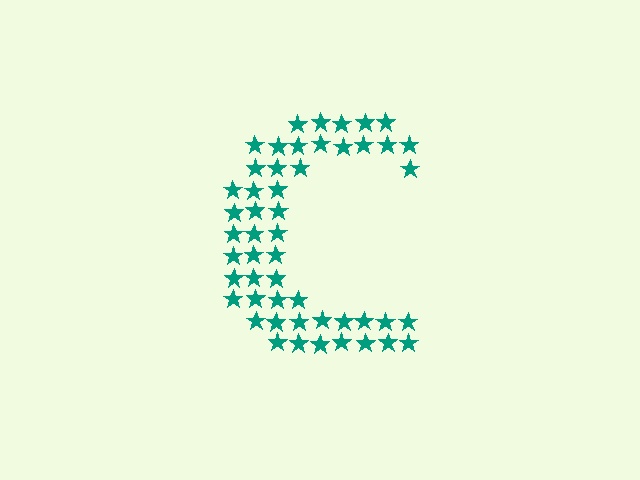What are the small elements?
The small elements are stars.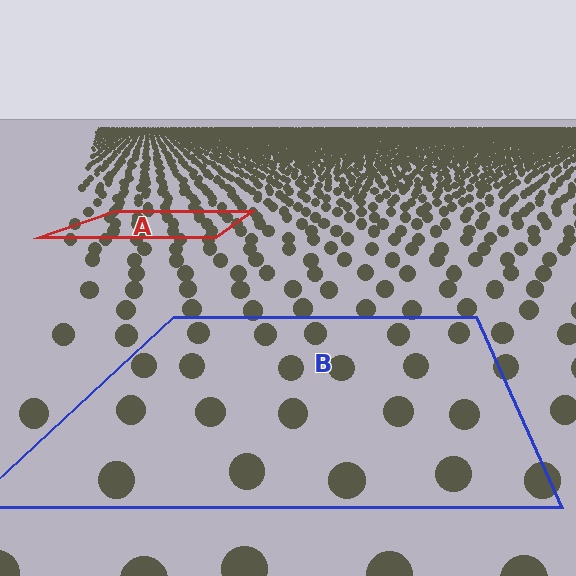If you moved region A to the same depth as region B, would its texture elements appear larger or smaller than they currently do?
They would appear larger. At a closer depth, the same texture elements are projected at a bigger on-screen size.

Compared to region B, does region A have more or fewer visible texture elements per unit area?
Region A has more texture elements per unit area — they are packed more densely because it is farther away.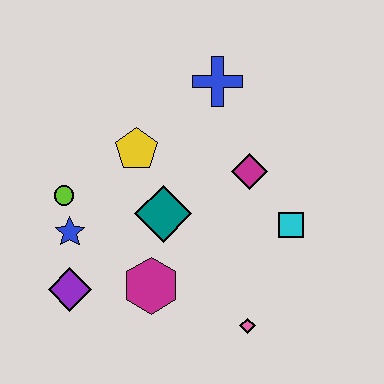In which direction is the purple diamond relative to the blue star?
The purple diamond is below the blue star.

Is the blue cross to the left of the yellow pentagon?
No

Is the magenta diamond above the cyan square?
Yes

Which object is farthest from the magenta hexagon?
The blue cross is farthest from the magenta hexagon.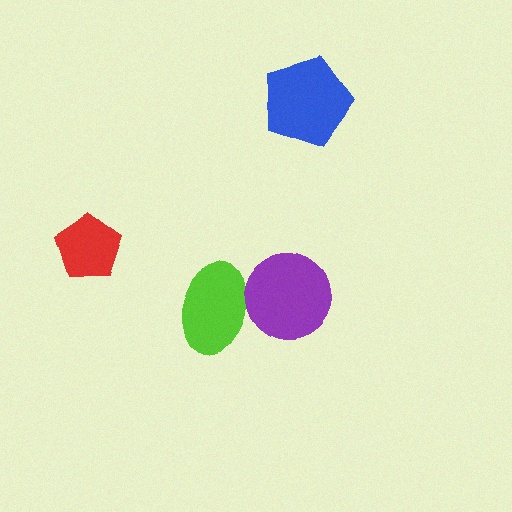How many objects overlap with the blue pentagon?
0 objects overlap with the blue pentagon.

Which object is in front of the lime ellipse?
The purple circle is in front of the lime ellipse.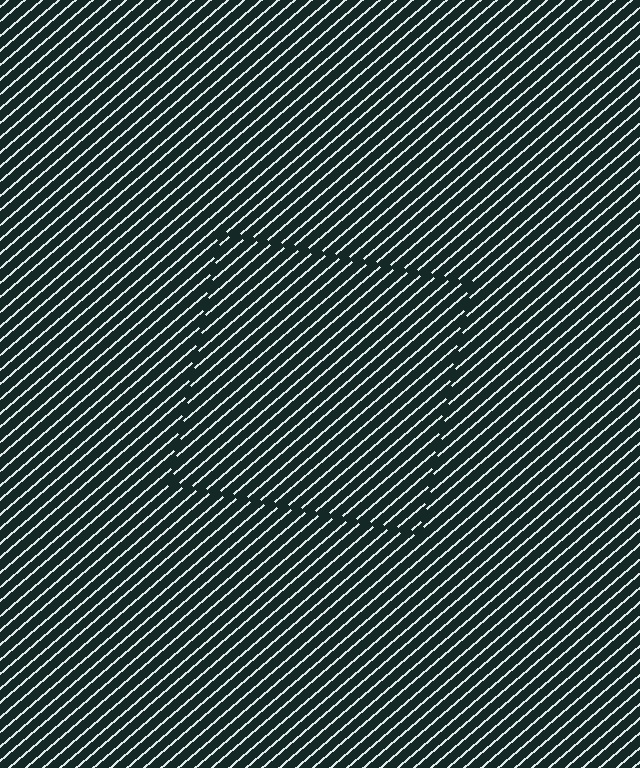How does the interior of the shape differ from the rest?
The interior of the shape contains the same grating, shifted by half a period — the contour is defined by the phase discontinuity where line-ends from the inner and outer gratings abut.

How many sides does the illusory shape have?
4 sides — the line-ends trace a square.